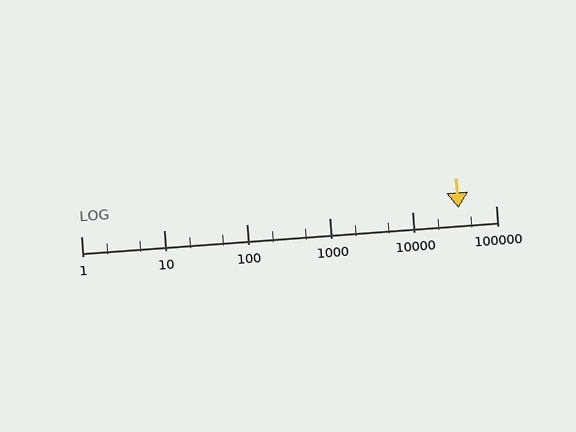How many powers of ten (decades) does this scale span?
The scale spans 5 decades, from 1 to 100000.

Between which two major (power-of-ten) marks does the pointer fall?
The pointer is between 10000 and 100000.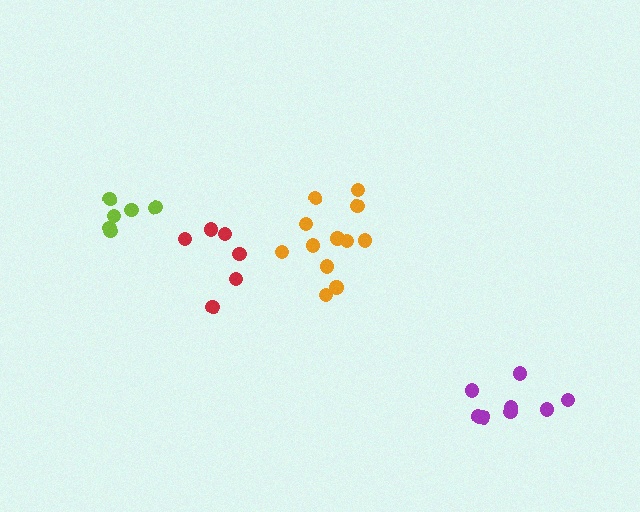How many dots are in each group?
Group 1: 6 dots, Group 2: 6 dots, Group 3: 12 dots, Group 4: 8 dots (32 total).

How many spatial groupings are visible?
There are 4 spatial groupings.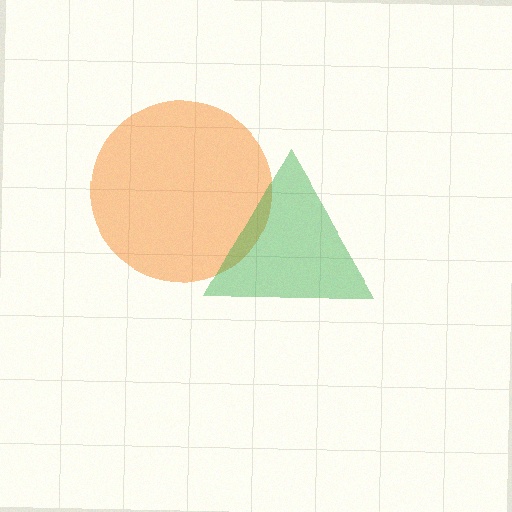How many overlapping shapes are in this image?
There are 2 overlapping shapes in the image.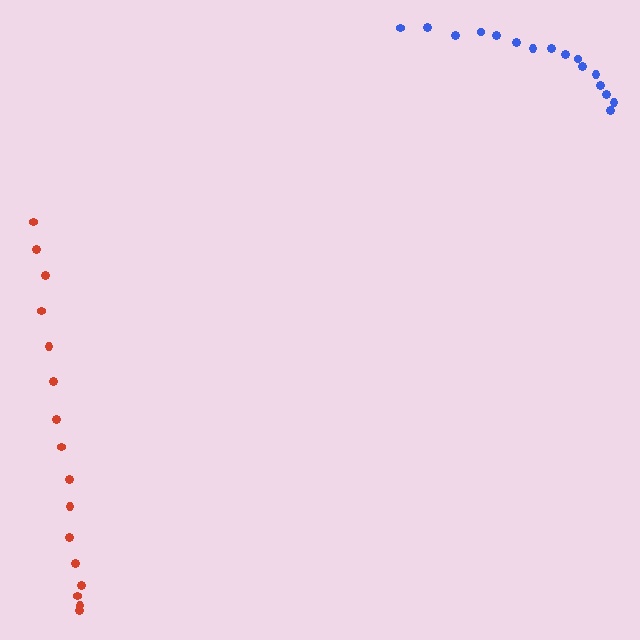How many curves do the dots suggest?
There are 2 distinct paths.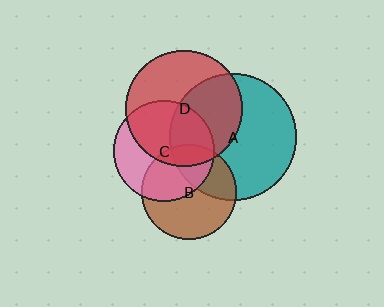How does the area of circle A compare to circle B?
Approximately 1.8 times.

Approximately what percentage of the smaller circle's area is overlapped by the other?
Approximately 55%.